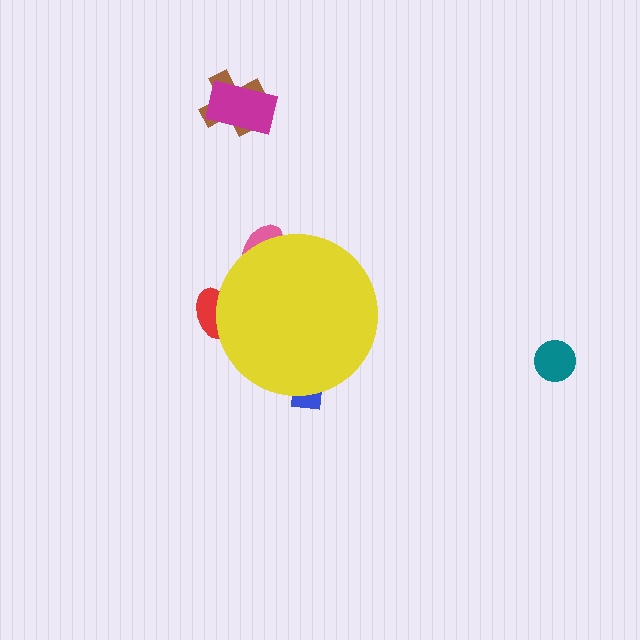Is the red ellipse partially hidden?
Yes, the red ellipse is partially hidden behind the yellow circle.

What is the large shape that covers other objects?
A yellow circle.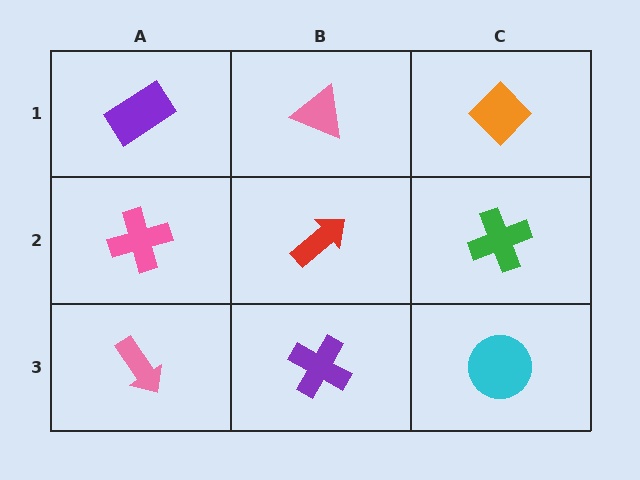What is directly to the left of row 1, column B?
A purple rectangle.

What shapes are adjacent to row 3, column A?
A pink cross (row 2, column A), a purple cross (row 3, column B).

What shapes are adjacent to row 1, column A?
A pink cross (row 2, column A), a pink triangle (row 1, column B).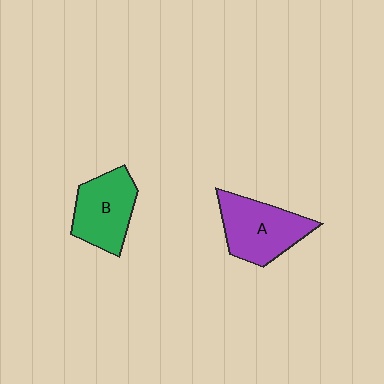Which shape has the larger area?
Shape A (purple).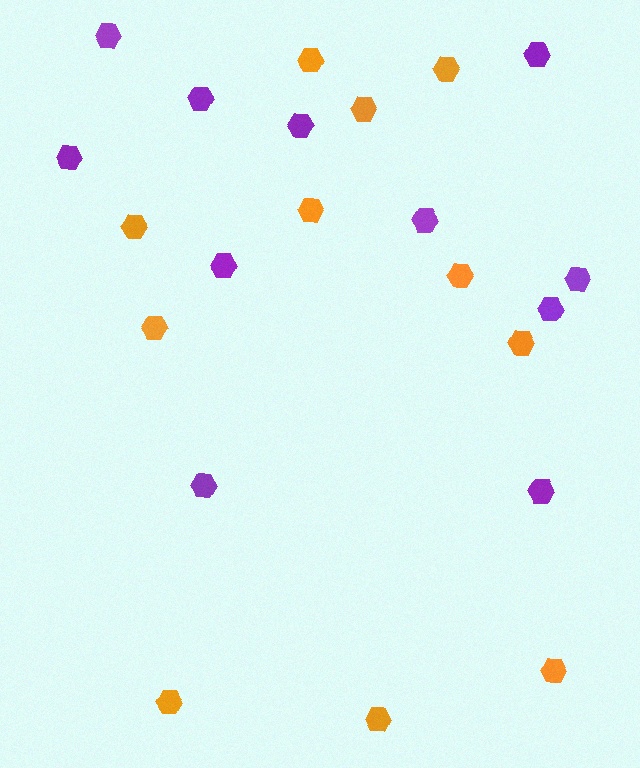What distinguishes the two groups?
There are 2 groups: one group of orange hexagons (11) and one group of purple hexagons (11).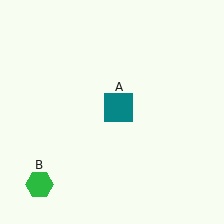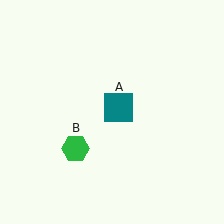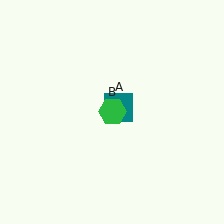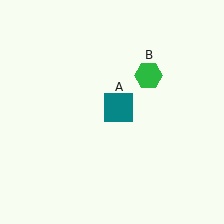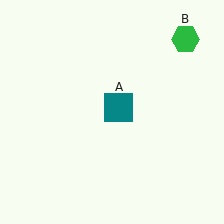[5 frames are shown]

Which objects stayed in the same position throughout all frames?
Teal square (object A) remained stationary.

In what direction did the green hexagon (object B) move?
The green hexagon (object B) moved up and to the right.